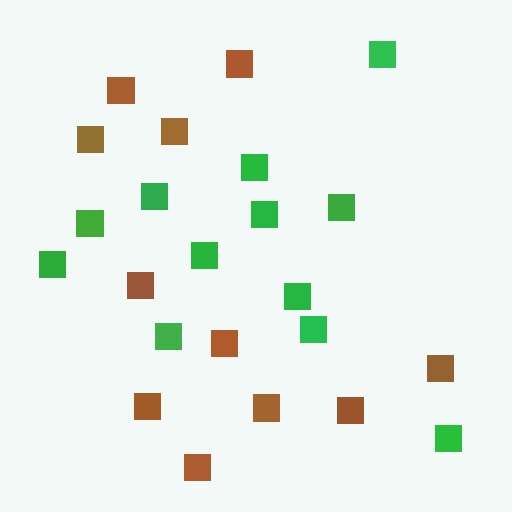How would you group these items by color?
There are 2 groups: one group of green squares (12) and one group of brown squares (11).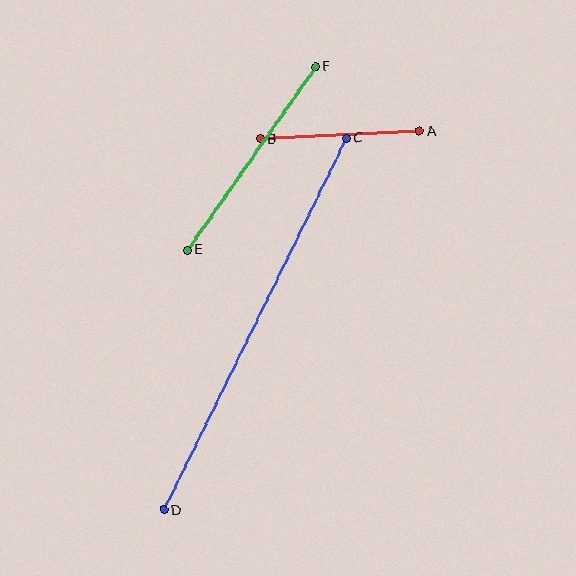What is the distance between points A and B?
The distance is approximately 160 pixels.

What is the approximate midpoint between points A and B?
The midpoint is at approximately (340, 135) pixels.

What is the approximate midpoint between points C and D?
The midpoint is at approximately (255, 324) pixels.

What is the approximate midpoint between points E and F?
The midpoint is at approximately (251, 158) pixels.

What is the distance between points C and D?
The distance is approximately 414 pixels.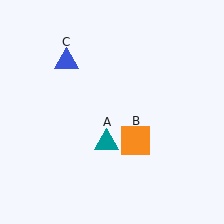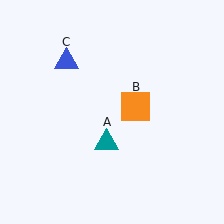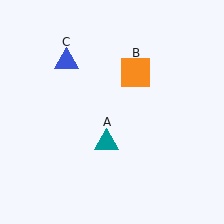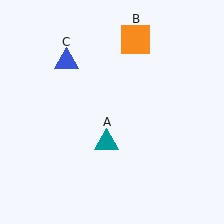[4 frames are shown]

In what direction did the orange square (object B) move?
The orange square (object B) moved up.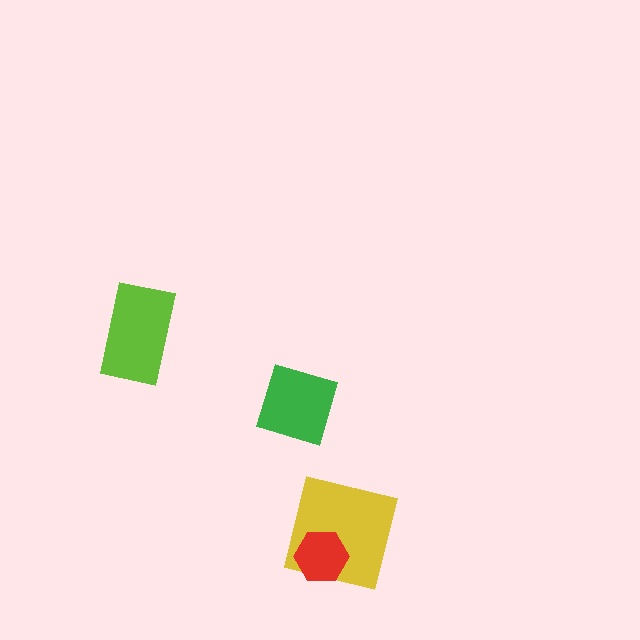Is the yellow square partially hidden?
Yes, it is partially covered by another shape.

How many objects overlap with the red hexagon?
1 object overlaps with the red hexagon.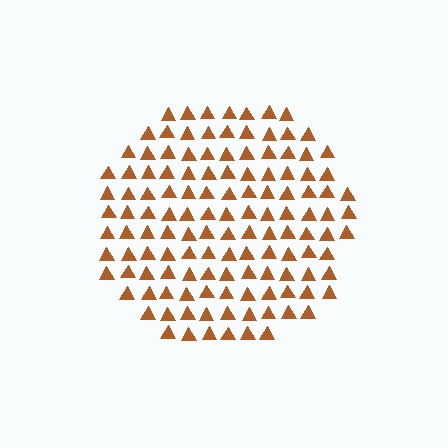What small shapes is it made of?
It is made of small triangles.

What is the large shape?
The large shape is a circle.